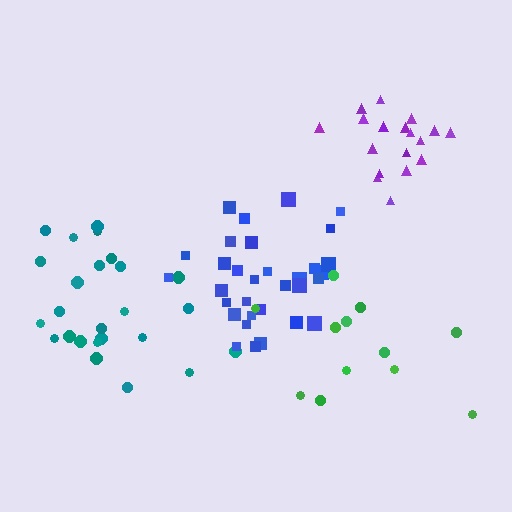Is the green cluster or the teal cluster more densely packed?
Teal.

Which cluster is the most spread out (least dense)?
Green.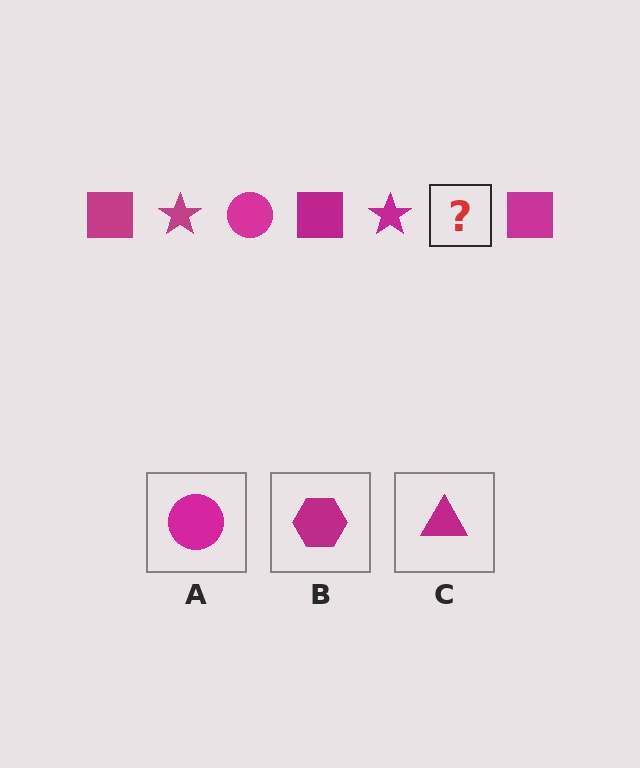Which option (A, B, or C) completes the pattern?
A.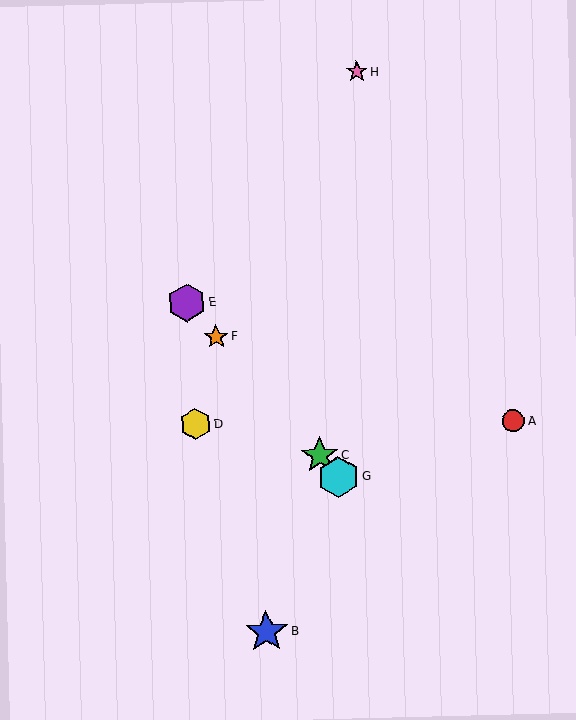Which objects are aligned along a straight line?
Objects C, E, F, G are aligned along a straight line.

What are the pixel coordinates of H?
Object H is at (357, 72).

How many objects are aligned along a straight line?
4 objects (C, E, F, G) are aligned along a straight line.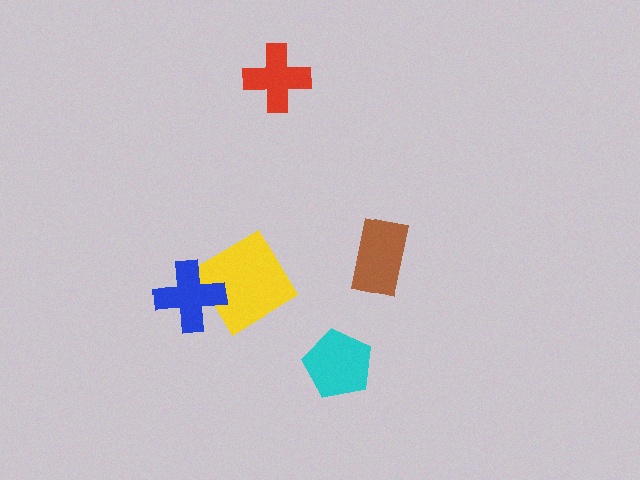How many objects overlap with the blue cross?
1 object overlaps with the blue cross.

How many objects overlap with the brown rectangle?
0 objects overlap with the brown rectangle.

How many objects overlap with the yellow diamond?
1 object overlaps with the yellow diamond.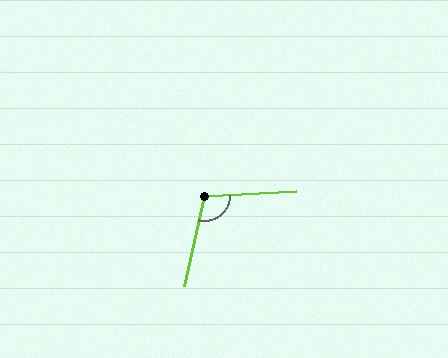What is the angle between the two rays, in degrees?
Approximately 106 degrees.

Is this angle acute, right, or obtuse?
It is obtuse.